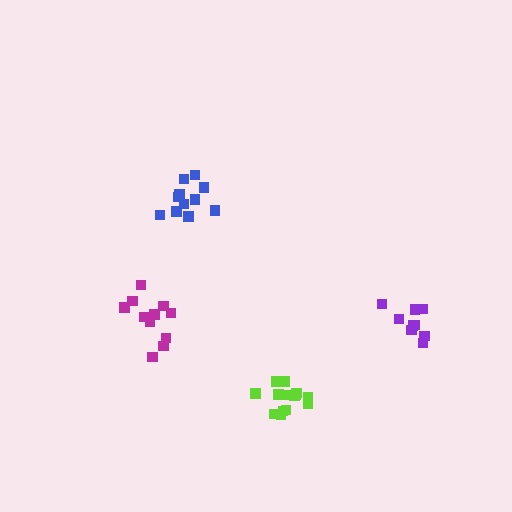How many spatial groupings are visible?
There are 4 spatial groupings.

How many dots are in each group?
Group 1: 9 dots, Group 2: 14 dots, Group 3: 11 dots, Group 4: 11 dots (45 total).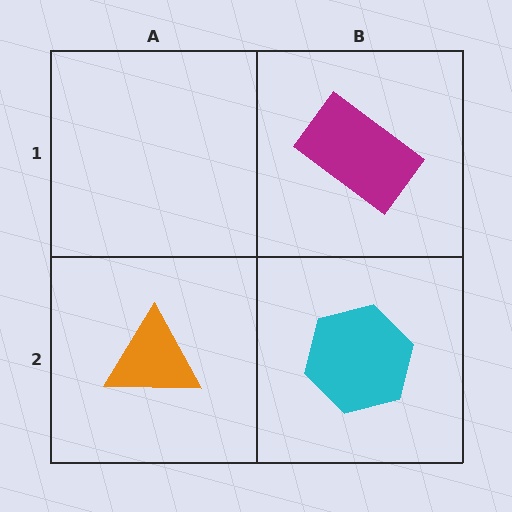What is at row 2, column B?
A cyan hexagon.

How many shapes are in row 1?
1 shape.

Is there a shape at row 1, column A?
No, that cell is empty.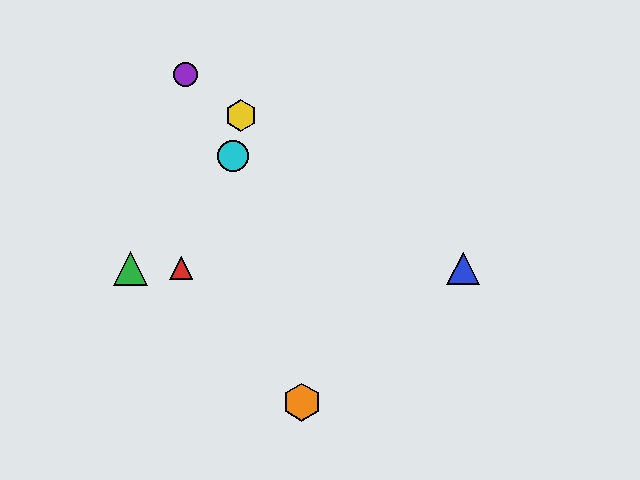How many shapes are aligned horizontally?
3 shapes (the red triangle, the blue triangle, the green triangle) are aligned horizontally.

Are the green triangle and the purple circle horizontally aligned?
No, the green triangle is at y≈268 and the purple circle is at y≈74.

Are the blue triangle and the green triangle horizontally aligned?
Yes, both are at y≈268.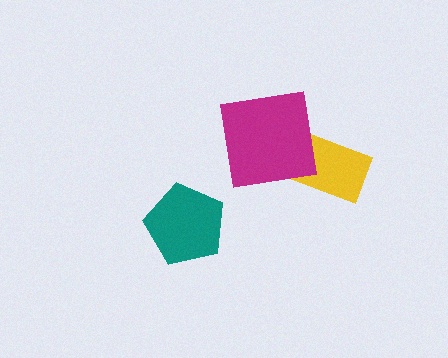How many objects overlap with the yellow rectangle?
1 object overlaps with the yellow rectangle.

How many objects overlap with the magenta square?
1 object overlaps with the magenta square.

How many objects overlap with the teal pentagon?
0 objects overlap with the teal pentagon.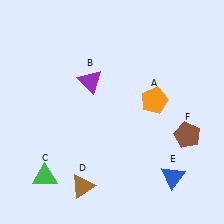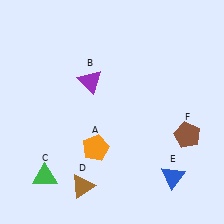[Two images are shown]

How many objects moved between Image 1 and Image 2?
1 object moved between the two images.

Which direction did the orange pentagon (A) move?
The orange pentagon (A) moved left.